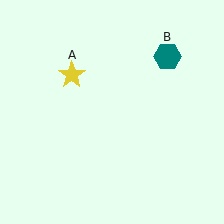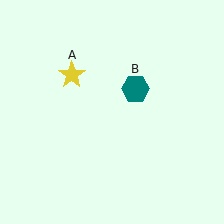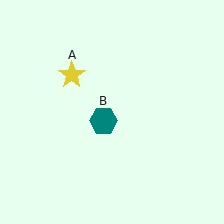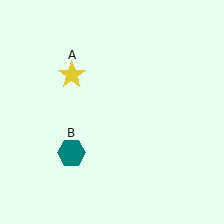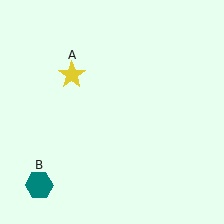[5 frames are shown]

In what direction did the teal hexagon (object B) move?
The teal hexagon (object B) moved down and to the left.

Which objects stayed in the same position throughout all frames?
Yellow star (object A) remained stationary.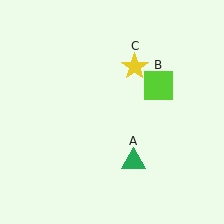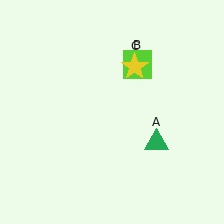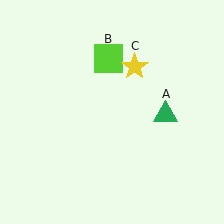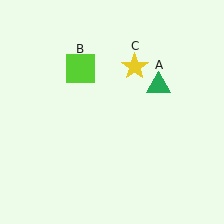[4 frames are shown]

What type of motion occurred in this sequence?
The green triangle (object A), lime square (object B) rotated counterclockwise around the center of the scene.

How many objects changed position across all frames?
2 objects changed position: green triangle (object A), lime square (object B).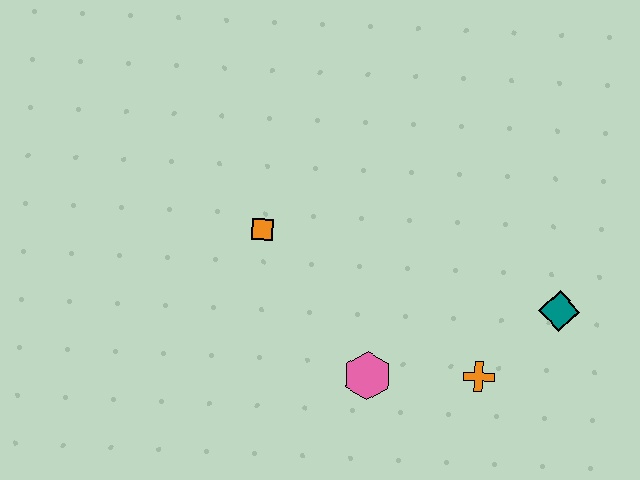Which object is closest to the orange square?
The pink hexagon is closest to the orange square.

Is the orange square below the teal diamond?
No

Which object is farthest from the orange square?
The teal diamond is farthest from the orange square.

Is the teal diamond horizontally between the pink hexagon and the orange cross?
No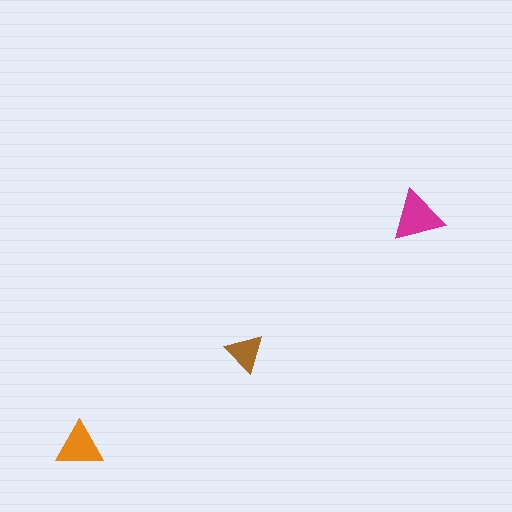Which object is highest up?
The magenta triangle is topmost.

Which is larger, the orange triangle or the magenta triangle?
The magenta one.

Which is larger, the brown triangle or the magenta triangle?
The magenta one.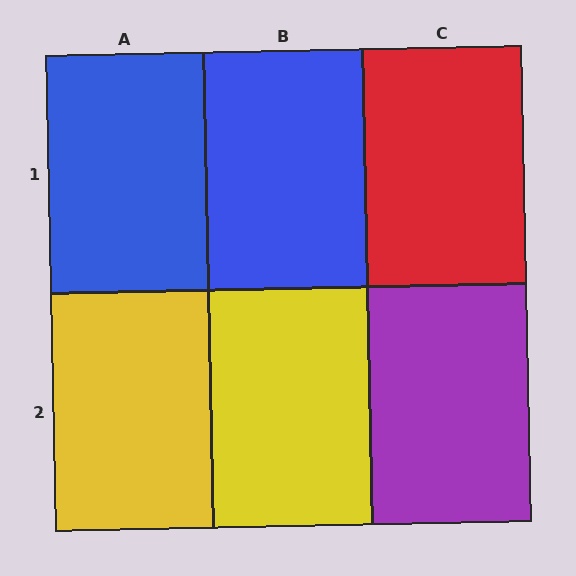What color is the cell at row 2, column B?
Yellow.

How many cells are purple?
1 cell is purple.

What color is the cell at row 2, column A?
Yellow.